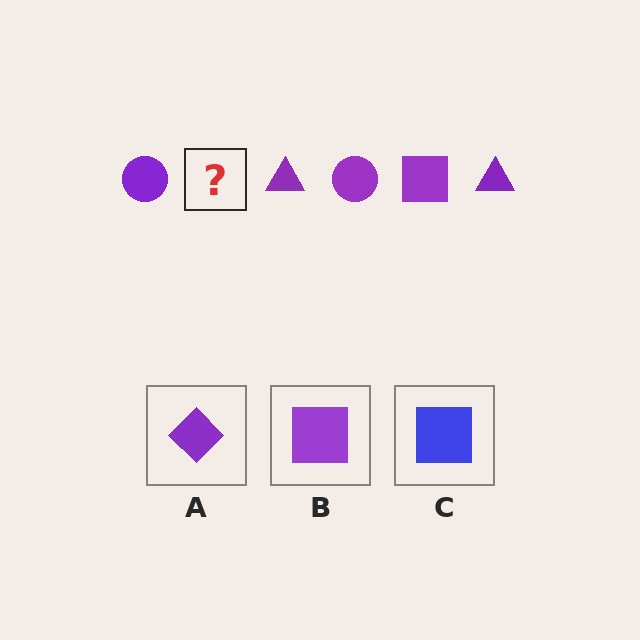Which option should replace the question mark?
Option B.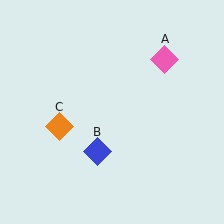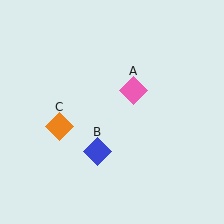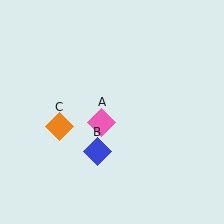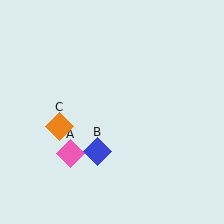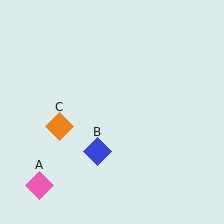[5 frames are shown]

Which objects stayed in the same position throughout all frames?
Blue diamond (object B) and orange diamond (object C) remained stationary.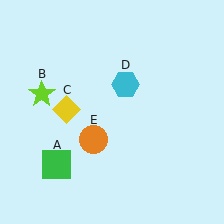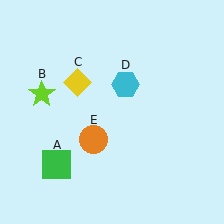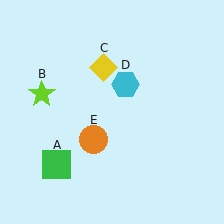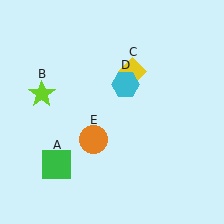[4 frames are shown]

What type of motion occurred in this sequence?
The yellow diamond (object C) rotated clockwise around the center of the scene.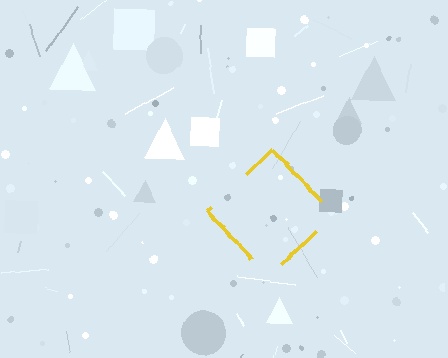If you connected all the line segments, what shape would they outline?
They would outline a diamond.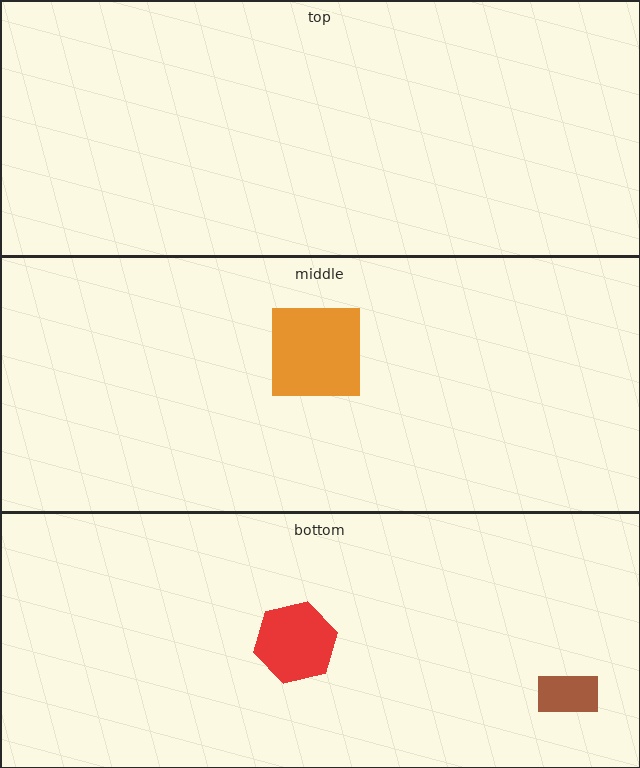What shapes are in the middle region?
The orange square.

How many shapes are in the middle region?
1.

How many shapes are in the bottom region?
2.